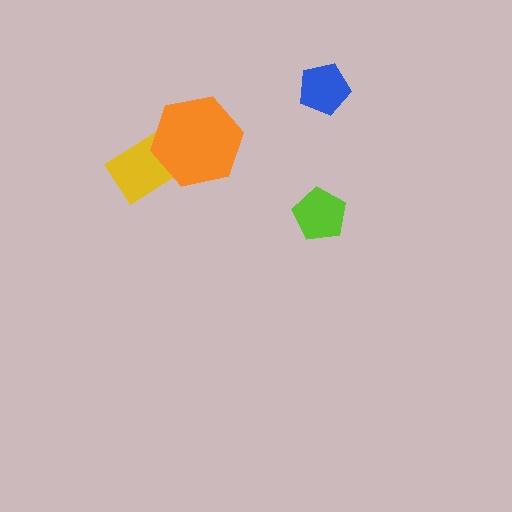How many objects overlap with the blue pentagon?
0 objects overlap with the blue pentagon.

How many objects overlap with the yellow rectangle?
1 object overlaps with the yellow rectangle.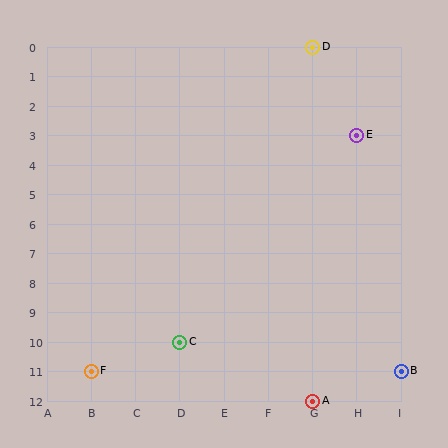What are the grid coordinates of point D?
Point D is at grid coordinates (G, 0).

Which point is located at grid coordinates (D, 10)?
Point C is at (D, 10).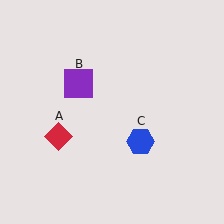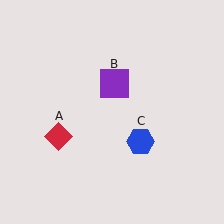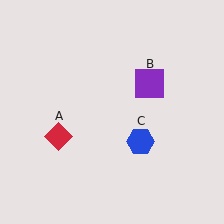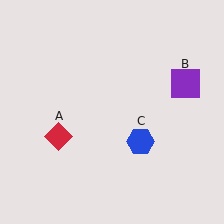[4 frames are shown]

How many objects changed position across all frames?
1 object changed position: purple square (object B).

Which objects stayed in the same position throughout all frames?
Red diamond (object A) and blue hexagon (object C) remained stationary.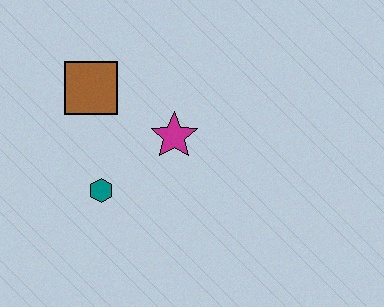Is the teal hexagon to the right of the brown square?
Yes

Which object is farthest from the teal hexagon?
The brown square is farthest from the teal hexagon.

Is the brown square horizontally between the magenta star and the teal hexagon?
No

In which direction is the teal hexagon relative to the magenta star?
The teal hexagon is to the left of the magenta star.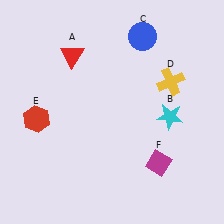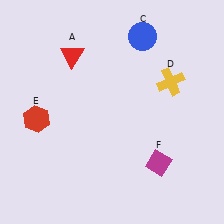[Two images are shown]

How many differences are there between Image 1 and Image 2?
There is 1 difference between the two images.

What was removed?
The cyan star (B) was removed in Image 2.